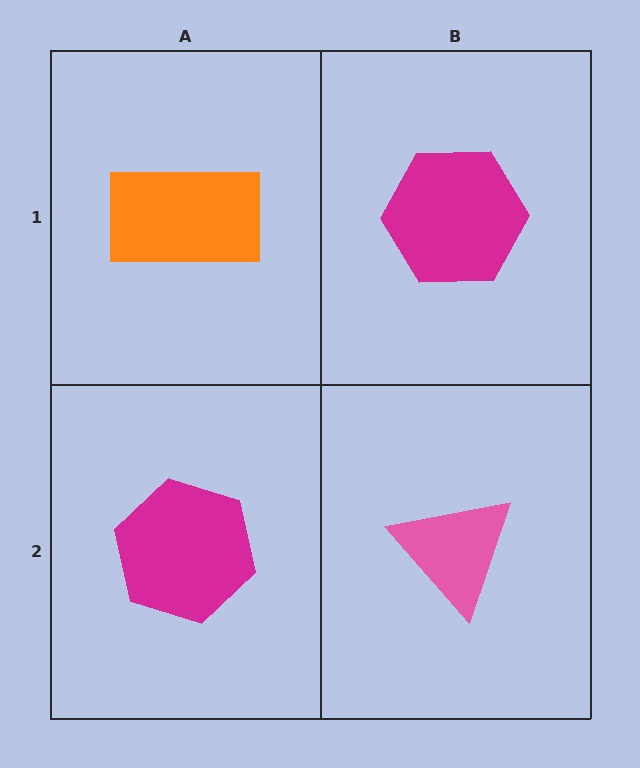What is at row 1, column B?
A magenta hexagon.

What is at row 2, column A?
A magenta hexagon.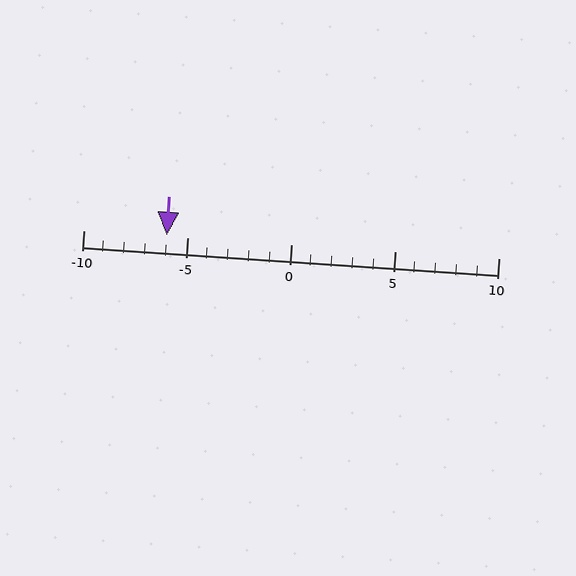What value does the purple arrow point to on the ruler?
The purple arrow points to approximately -6.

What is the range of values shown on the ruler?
The ruler shows values from -10 to 10.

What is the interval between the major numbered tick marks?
The major tick marks are spaced 5 units apart.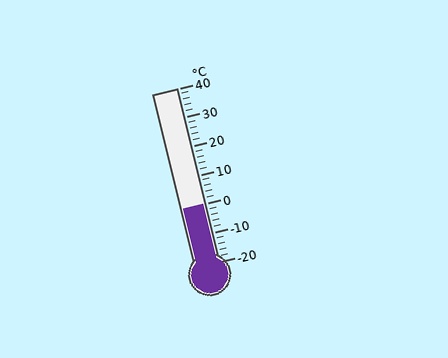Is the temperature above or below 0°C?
The temperature is at 0°C.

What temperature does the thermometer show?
The thermometer shows approximately 0°C.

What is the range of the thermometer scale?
The thermometer scale ranges from -20°C to 40°C.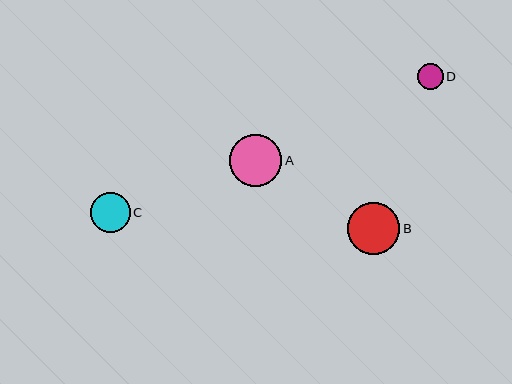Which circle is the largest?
Circle A is the largest with a size of approximately 53 pixels.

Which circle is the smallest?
Circle D is the smallest with a size of approximately 26 pixels.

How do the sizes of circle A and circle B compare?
Circle A and circle B are approximately the same size.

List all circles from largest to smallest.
From largest to smallest: A, B, C, D.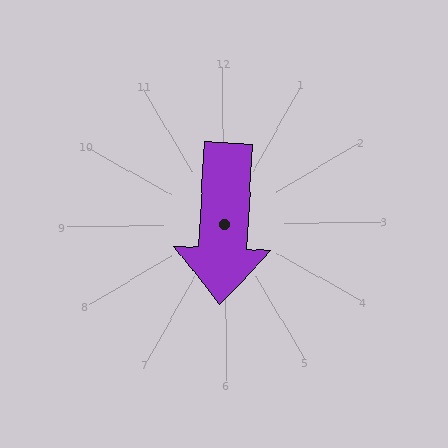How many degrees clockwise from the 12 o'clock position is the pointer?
Approximately 184 degrees.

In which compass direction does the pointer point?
South.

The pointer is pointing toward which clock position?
Roughly 6 o'clock.